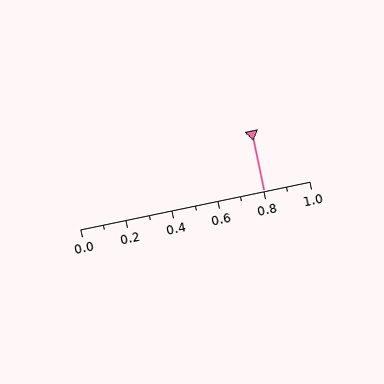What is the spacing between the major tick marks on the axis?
The major ticks are spaced 0.2 apart.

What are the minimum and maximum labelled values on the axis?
The axis runs from 0.0 to 1.0.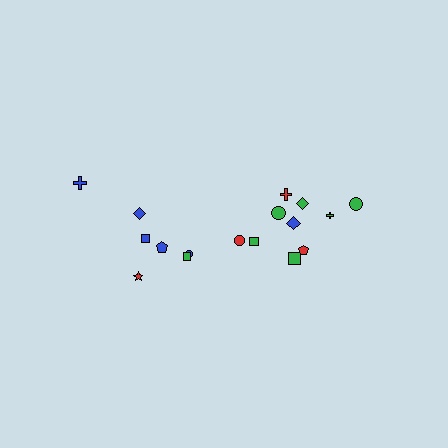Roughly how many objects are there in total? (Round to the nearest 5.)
Roughly 15 objects in total.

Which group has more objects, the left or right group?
The right group.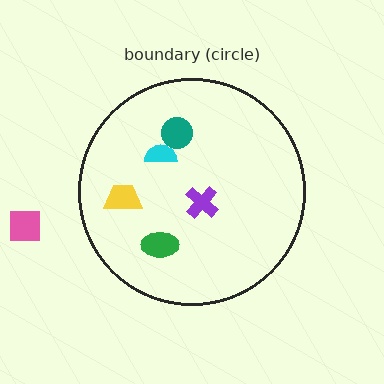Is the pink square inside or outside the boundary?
Outside.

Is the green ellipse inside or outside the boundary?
Inside.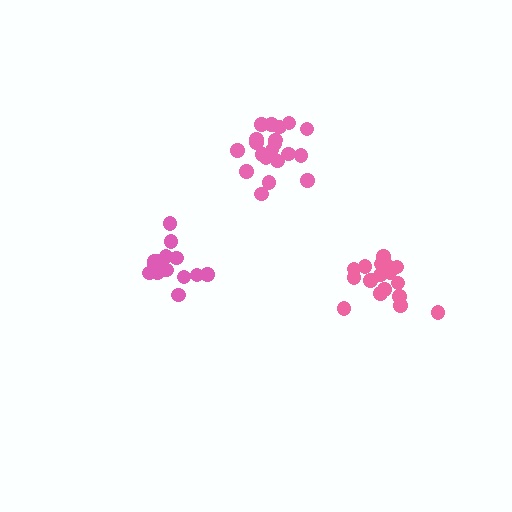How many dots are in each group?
Group 1: 20 dots, Group 2: 15 dots, Group 3: 17 dots (52 total).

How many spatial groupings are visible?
There are 3 spatial groupings.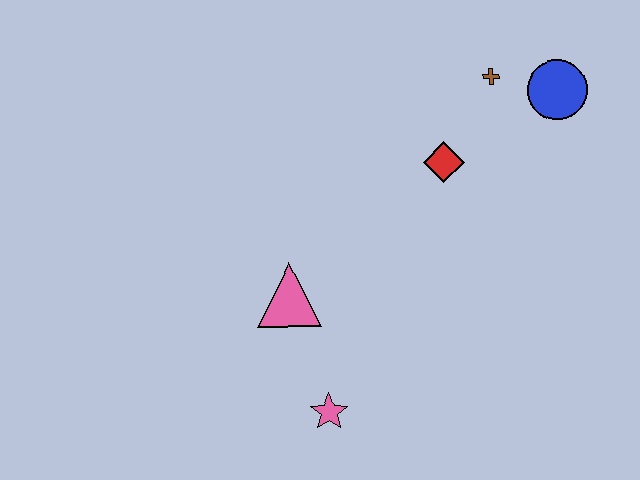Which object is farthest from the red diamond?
The pink star is farthest from the red diamond.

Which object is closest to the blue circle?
The brown cross is closest to the blue circle.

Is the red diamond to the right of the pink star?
Yes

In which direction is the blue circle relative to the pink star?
The blue circle is above the pink star.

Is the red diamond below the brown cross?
Yes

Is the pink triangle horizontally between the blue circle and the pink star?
No